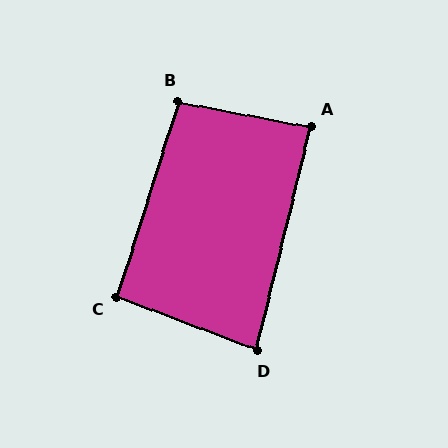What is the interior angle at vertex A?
Approximately 87 degrees (approximately right).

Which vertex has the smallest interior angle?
D, at approximately 83 degrees.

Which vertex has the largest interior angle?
B, at approximately 97 degrees.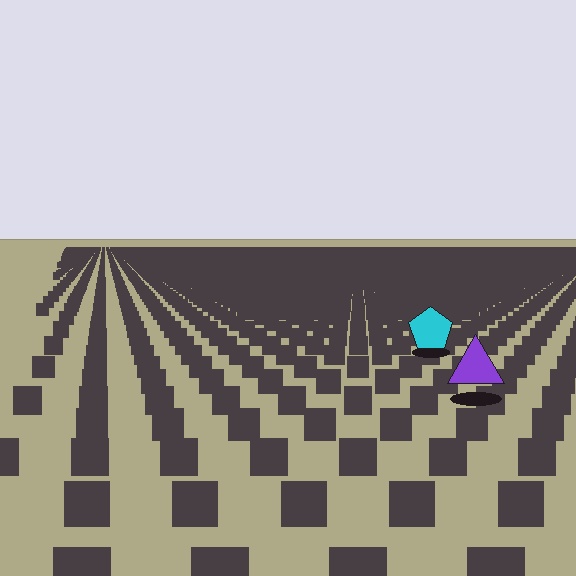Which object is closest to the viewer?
The purple triangle is closest. The texture marks near it are larger and more spread out.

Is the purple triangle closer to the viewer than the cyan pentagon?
Yes. The purple triangle is closer — you can tell from the texture gradient: the ground texture is coarser near it.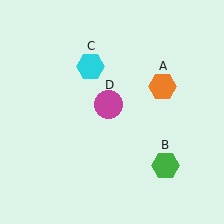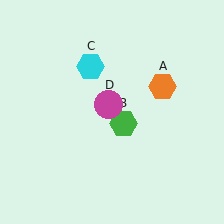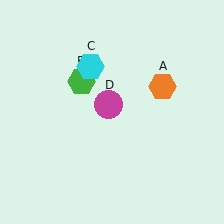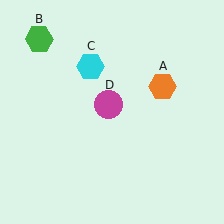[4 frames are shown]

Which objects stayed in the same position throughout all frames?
Orange hexagon (object A) and cyan hexagon (object C) and magenta circle (object D) remained stationary.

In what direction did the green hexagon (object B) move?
The green hexagon (object B) moved up and to the left.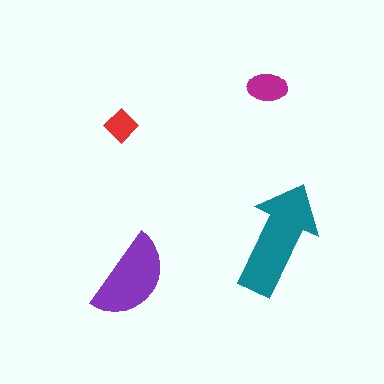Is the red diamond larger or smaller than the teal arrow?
Smaller.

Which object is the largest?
The teal arrow.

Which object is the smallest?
The red diamond.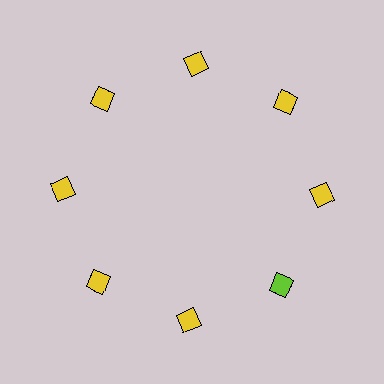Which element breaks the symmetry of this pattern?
The lime diamond at roughly the 4 o'clock position breaks the symmetry. All other shapes are yellow diamonds.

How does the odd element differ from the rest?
It has a different color: lime instead of yellow.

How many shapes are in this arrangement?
There are 8 shapes arranged in a ring pattern.